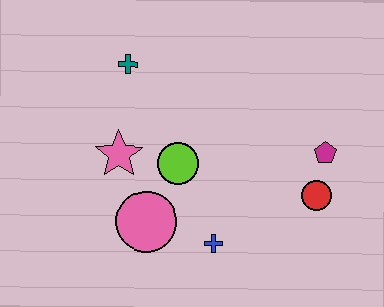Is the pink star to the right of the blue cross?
No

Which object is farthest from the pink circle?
The magenta pentagon is farthest from the pink circle.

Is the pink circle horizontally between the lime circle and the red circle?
No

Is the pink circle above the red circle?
No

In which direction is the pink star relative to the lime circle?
The pink star is to the left of the lime circle.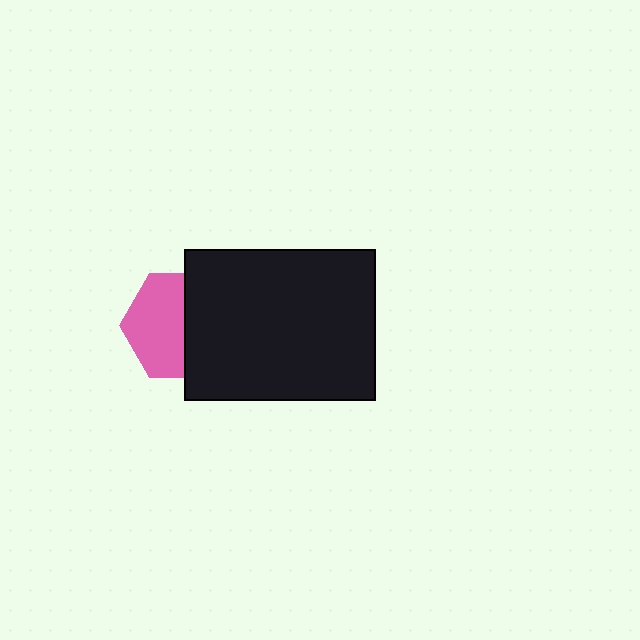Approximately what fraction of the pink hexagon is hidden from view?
Roughly 46% of the pink hexagon is hidden behind the black rectangle.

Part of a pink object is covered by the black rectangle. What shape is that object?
It is a hexagon.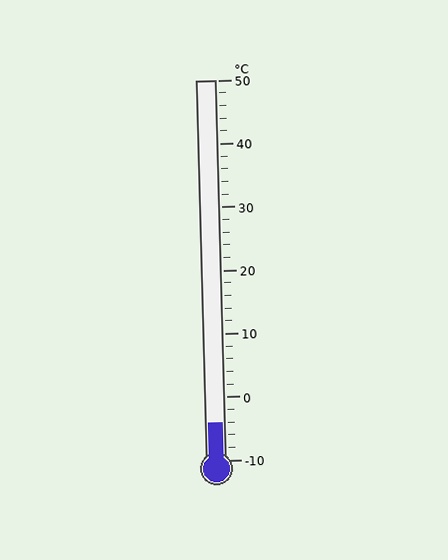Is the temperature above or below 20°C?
The temperature is below 20°C.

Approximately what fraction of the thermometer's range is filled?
The thermometer is filled to approximately 10% of its range.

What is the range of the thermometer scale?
The thermometer scale ranges from -10°C to 50°C.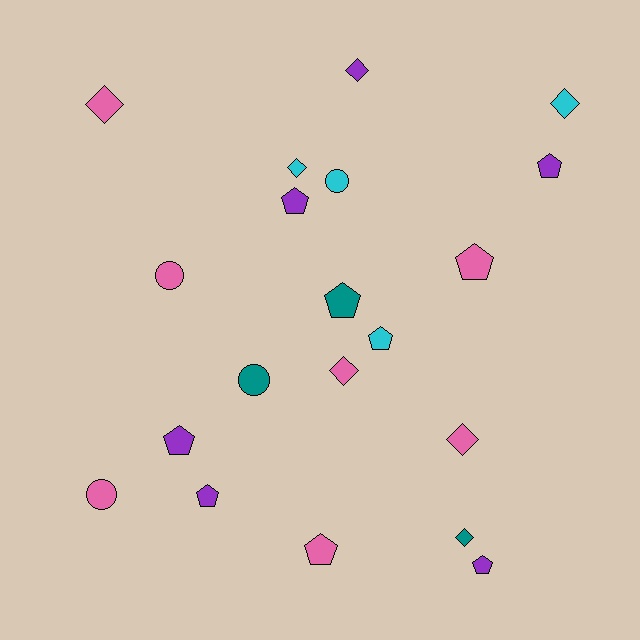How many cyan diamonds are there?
There are 2 cyan diamonds.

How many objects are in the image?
There are 20 objects.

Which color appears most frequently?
Pink, with 7 objects.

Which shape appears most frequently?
Pentagon, with 9 objects.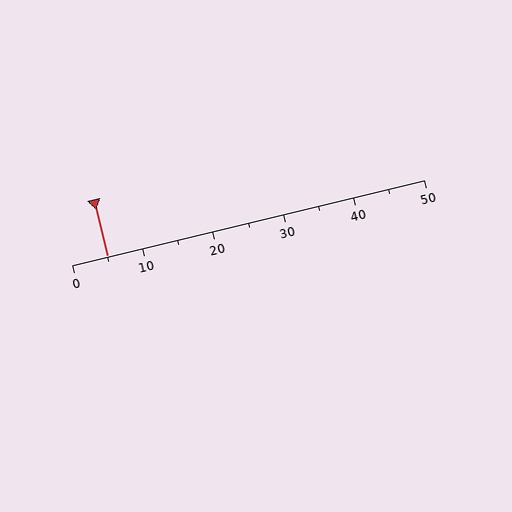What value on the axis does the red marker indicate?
The marker indicates approximately 5.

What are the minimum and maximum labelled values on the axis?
The axis runs from 0 to 50.